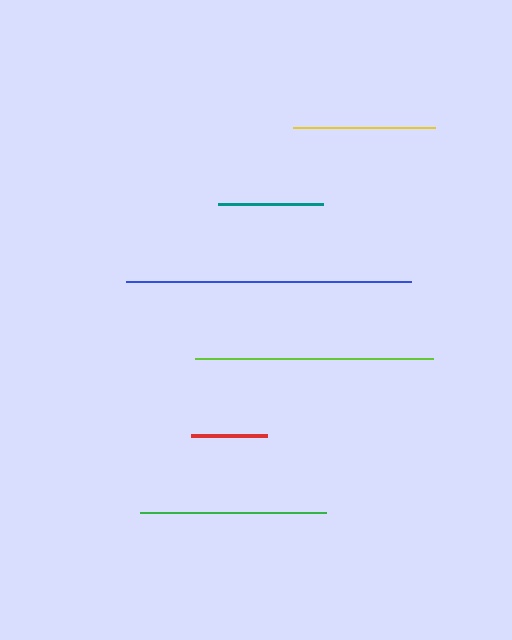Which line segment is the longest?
The blue line is the longest at approximately 285 pixels.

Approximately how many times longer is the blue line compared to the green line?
The blue line is approximately 1.5 times the length of the green line.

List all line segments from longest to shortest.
From longest to shortest: blue, lime, green, yellow, teal, red.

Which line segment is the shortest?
The red line is the shortest at approximately 76 pixels.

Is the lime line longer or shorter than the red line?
The lime line is longer than the red line.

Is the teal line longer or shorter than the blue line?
The blue line is longer than the teal line.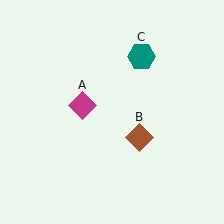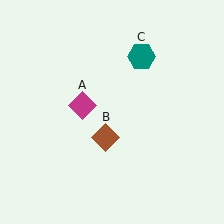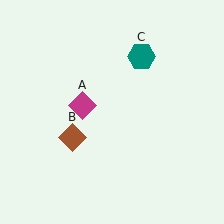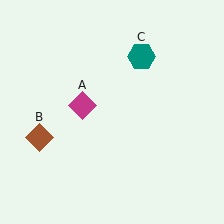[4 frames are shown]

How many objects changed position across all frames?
1 object changed position: brown diamond (object B).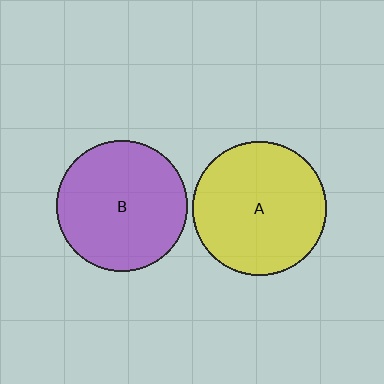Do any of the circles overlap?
No, none of the circles overlap.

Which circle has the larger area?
Circle A (yellow).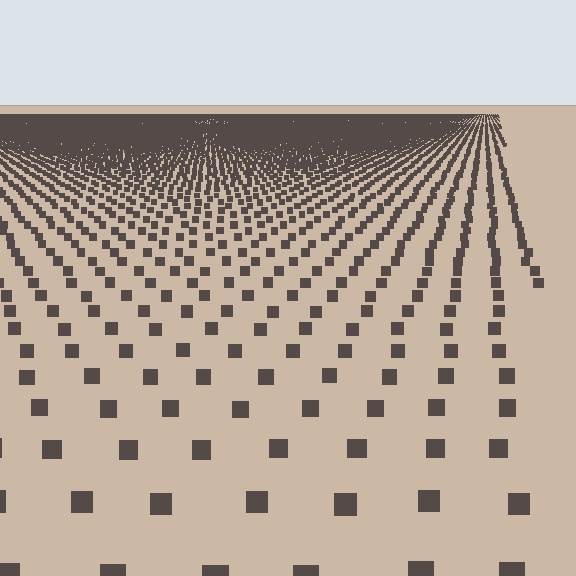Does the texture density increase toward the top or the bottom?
Density increases toward the top.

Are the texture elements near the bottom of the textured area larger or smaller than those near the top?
Larger. Near the bottom, elements are closer to the viewer and appear at a bigger on-screen size.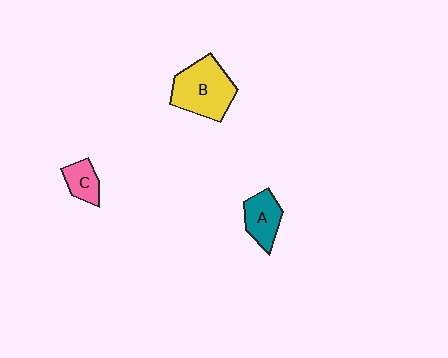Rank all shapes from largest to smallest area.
From largest to smallest: B (yellow), A (teal), C (pink).